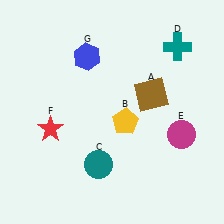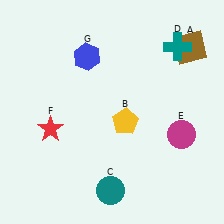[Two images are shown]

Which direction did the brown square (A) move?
The brown square (A) moved up.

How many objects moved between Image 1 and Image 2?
2 objects moved between the two images.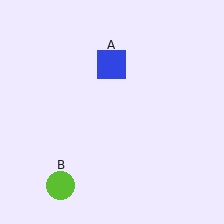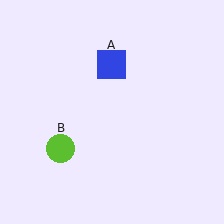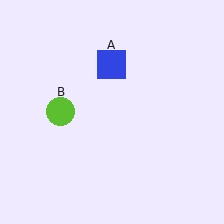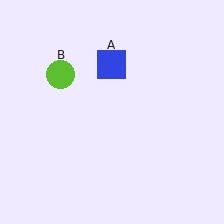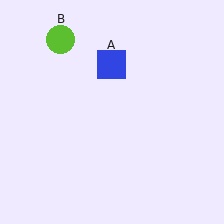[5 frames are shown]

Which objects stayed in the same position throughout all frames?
Blue square (object A) remained stationary.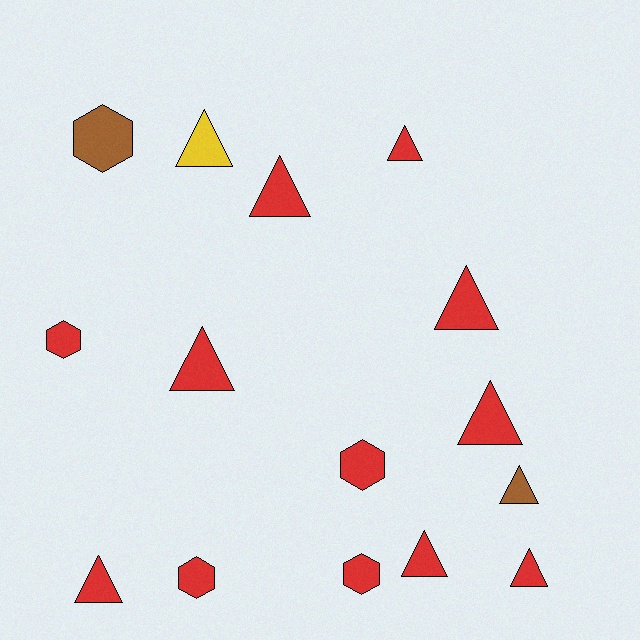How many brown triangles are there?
There is 1 brown triangle.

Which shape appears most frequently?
Triangle, with 10 objects.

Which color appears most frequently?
Red, with 12 objects.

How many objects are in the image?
There are 15 objects.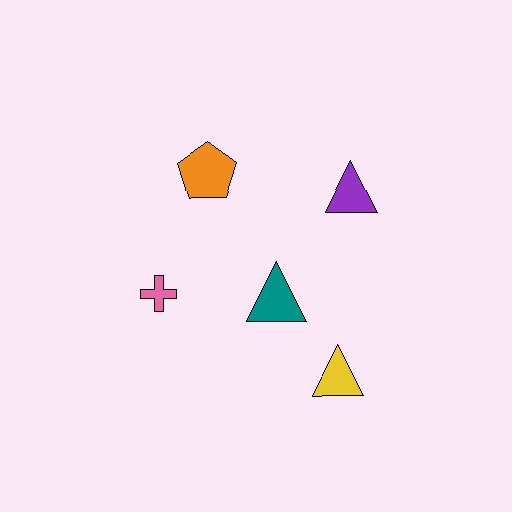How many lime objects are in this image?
There are no lime objects.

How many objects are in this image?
There are 5 objects.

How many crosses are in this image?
There is 1 cross.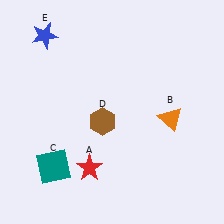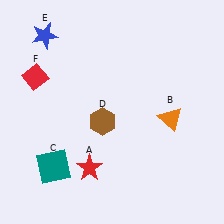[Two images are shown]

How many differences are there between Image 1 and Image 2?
There is 1 difference between the two images.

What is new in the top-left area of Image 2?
A red diamond (F) was added in the top-left area of Image 2.